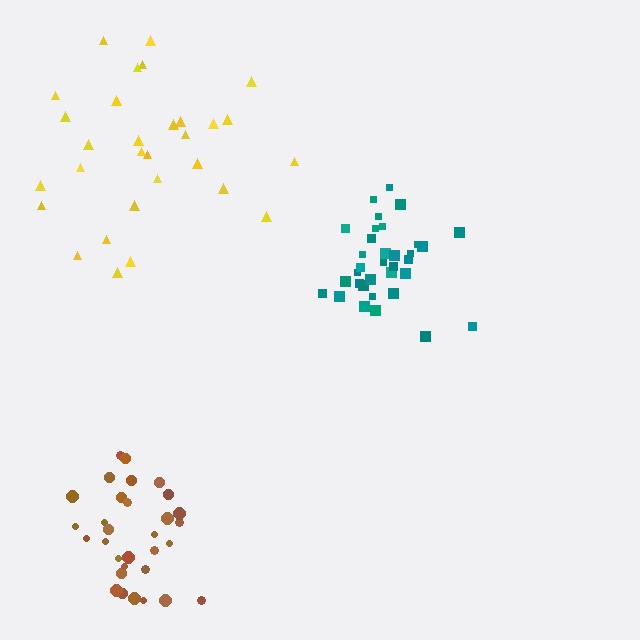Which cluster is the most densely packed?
Teal.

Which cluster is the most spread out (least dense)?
Yellow.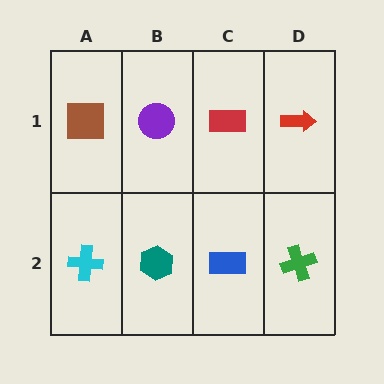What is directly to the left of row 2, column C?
A teal hexagon.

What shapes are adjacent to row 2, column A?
A brown square (row 1, column A), a teal hexagon (row 2, column B).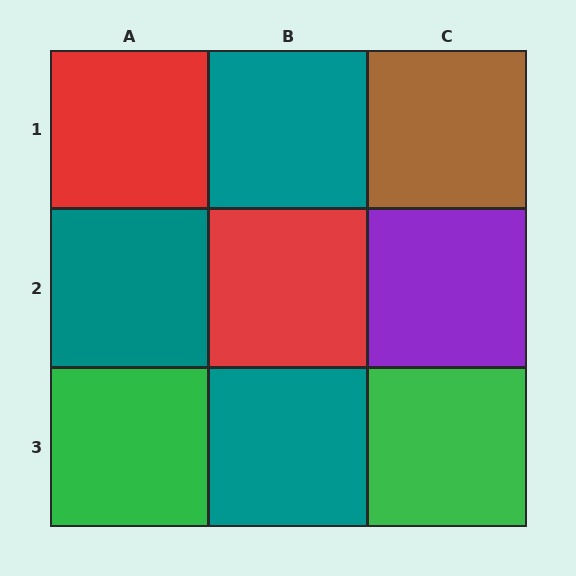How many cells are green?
2 cells are green.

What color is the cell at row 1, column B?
Teal.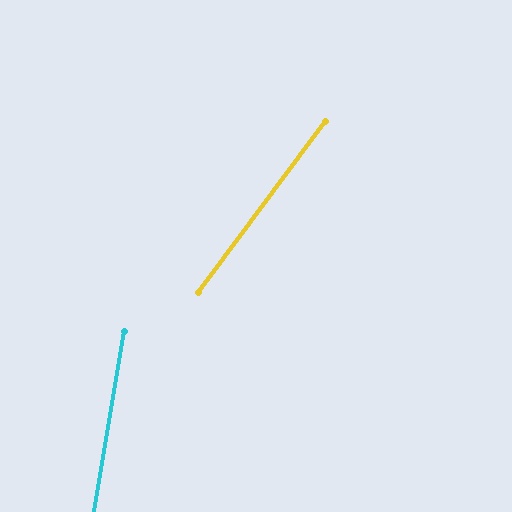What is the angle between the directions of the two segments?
Approximately 27 degrees.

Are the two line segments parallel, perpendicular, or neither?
Neither parallel nor perpendicular — they differ by about 27°.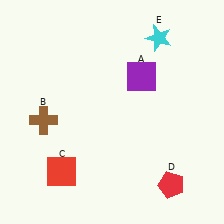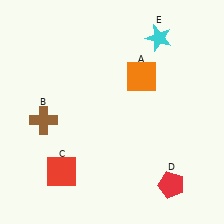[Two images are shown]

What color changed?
The square (A) changed from purple in Image 1 to orange in Image 2.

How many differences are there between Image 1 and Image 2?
There is 1 difference between the two images.